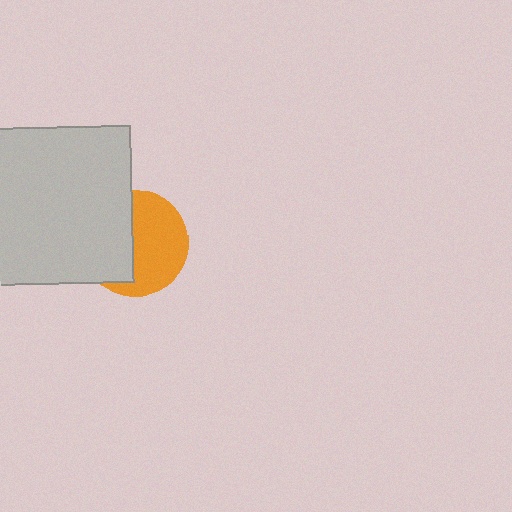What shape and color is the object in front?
The object in front is a light gray square.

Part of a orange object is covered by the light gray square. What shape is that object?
It is a circle.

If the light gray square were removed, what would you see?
You would see the complete orange circle.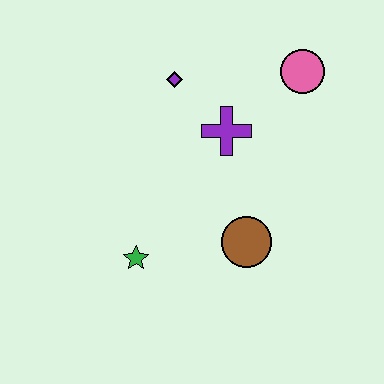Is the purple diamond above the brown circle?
Yes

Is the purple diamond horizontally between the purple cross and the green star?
Yes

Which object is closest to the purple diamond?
The purple cross is closest to the purple diamond.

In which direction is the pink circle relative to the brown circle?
The pink circle is above the brown circle.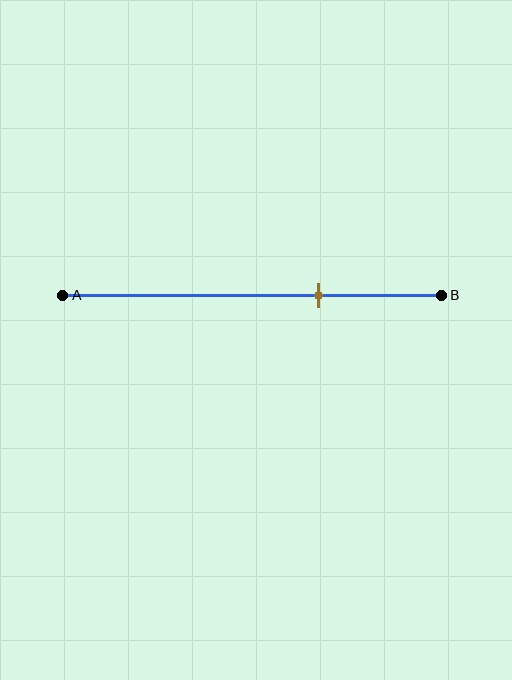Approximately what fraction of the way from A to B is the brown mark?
The brown mark is approximately 70% of the way from A to B.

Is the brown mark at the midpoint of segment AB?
No, the mark is at about 70% from A, not at the 50% midpoint.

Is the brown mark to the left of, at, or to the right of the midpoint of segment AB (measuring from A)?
The brown mark is to the right of the midpoint of segment AB.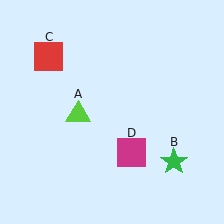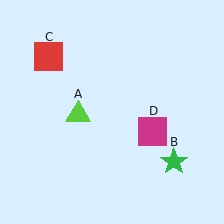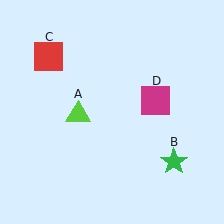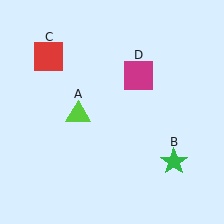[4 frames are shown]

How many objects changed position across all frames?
1 object changed position: magenta square (object D).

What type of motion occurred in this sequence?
The magenta square (object D) rotated counterclockwise around the center of the scene.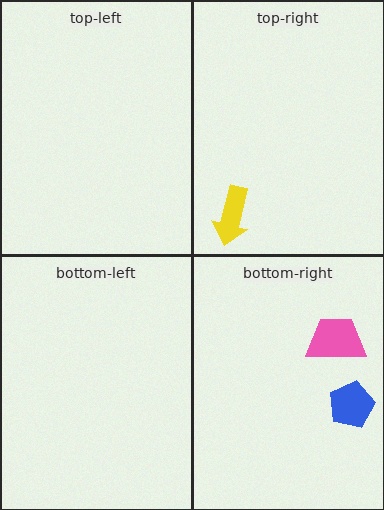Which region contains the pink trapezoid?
The bottom-right region.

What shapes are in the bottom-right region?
The pink trapezoid, the blue pentagon.